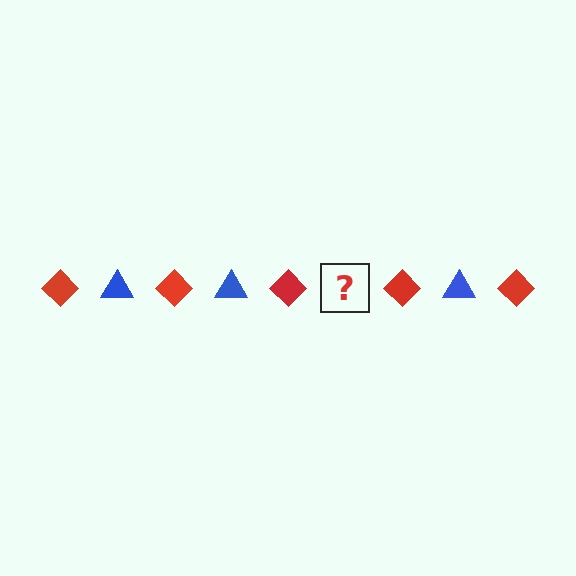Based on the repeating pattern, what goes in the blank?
The blank should be a blue triangle.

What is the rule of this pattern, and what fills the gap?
The rule is that the pattern alternates between red diamond and blue triangle. The gap should be filled with a blue triangle.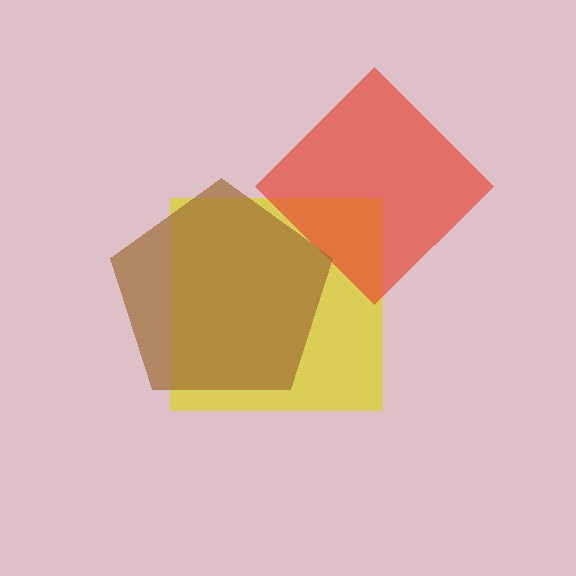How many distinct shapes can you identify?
There are 3 distinct shapes: a yellow square, a red diamond, a brown pentagon.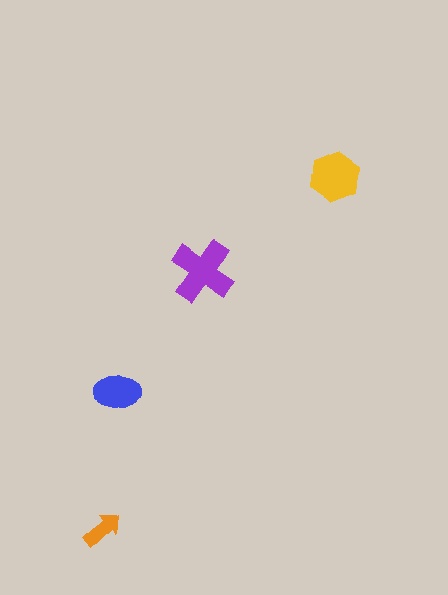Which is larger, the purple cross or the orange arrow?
The purple cross.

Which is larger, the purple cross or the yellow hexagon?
The purple cross.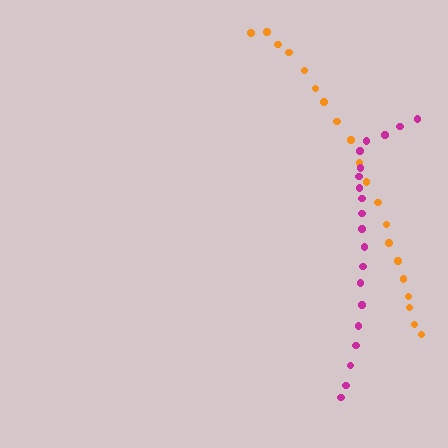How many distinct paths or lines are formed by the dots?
There are 2 distinct paths.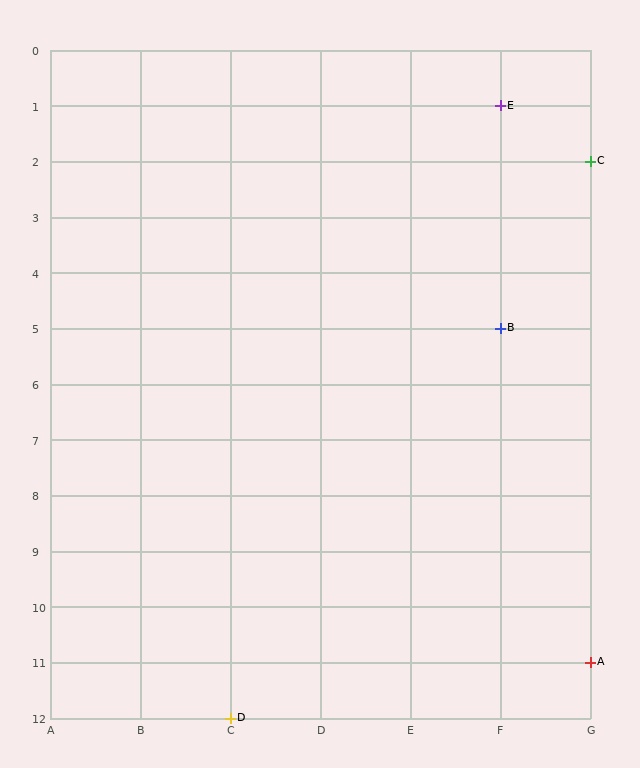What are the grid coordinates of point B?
Point B is at grid coordinates (F, 5).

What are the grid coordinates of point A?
Point A is at grid coordinates (G, 11).